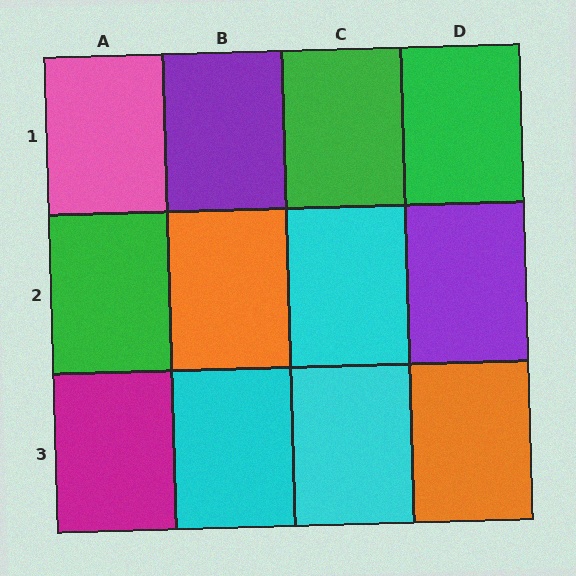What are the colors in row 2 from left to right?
Green, orange, cyan, purple.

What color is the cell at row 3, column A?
Magenta.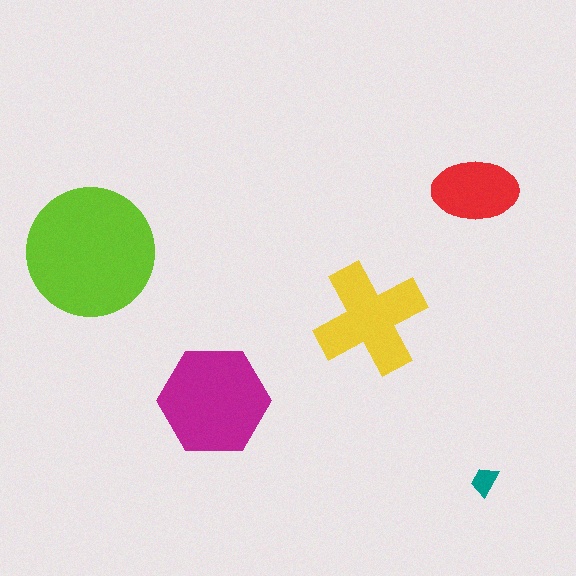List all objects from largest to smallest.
The lime circle, the magenta hexagon, the yellow cross, the red ellipse, the teal trapezoid.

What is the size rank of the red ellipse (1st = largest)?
4th.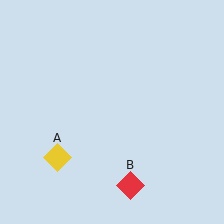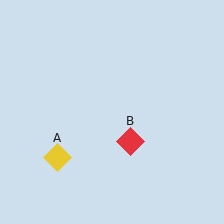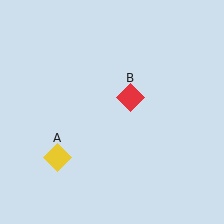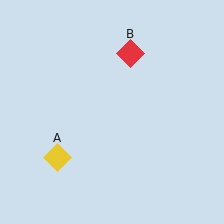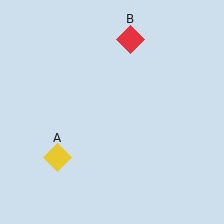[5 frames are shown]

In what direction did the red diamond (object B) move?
The red diamond (object B) moved up.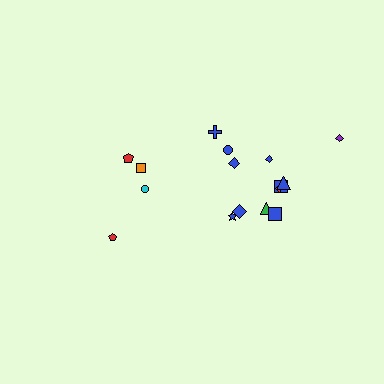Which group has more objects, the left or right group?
The right group.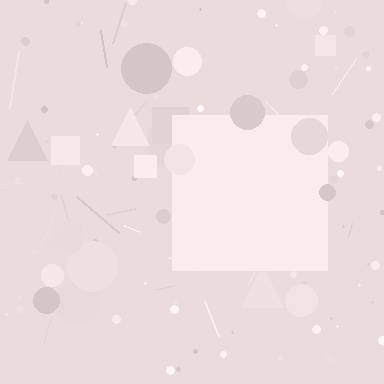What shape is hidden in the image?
A square is hidden in the image.